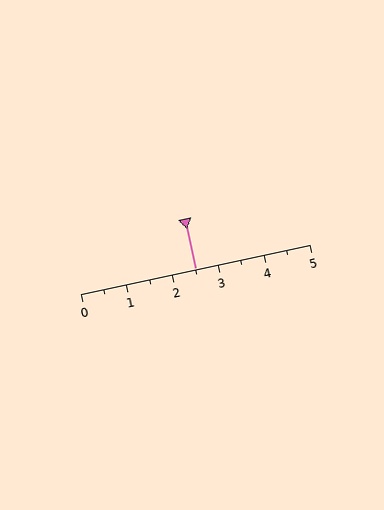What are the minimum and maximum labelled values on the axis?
The axis runs from 0 to 5.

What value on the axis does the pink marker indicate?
The marker indicates approximately 2.5.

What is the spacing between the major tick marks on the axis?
The major ticks are spaced 1 apart.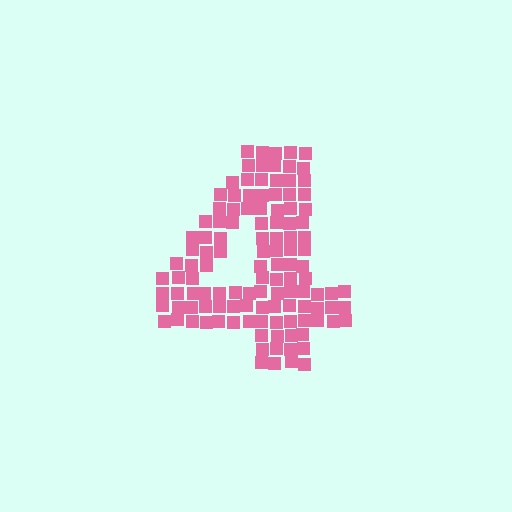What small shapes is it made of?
It is made of small squares.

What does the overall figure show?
The overall figure shows the digit 4.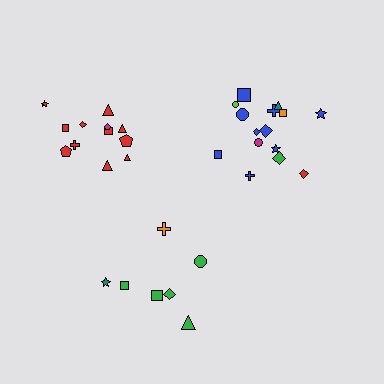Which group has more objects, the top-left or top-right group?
The top-right group.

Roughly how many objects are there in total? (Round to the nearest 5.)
Roughly 35 objects in total.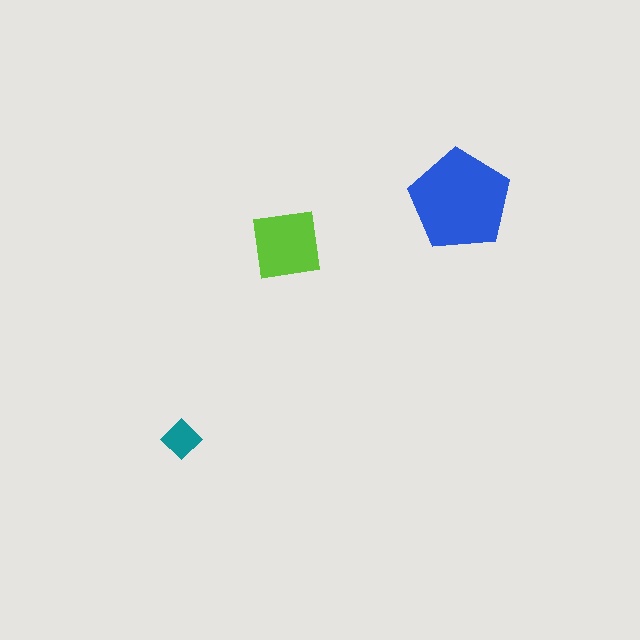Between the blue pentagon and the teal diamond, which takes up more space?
The blue pentagon.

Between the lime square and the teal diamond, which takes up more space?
The lime square.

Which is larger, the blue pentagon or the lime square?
The blue pentagon.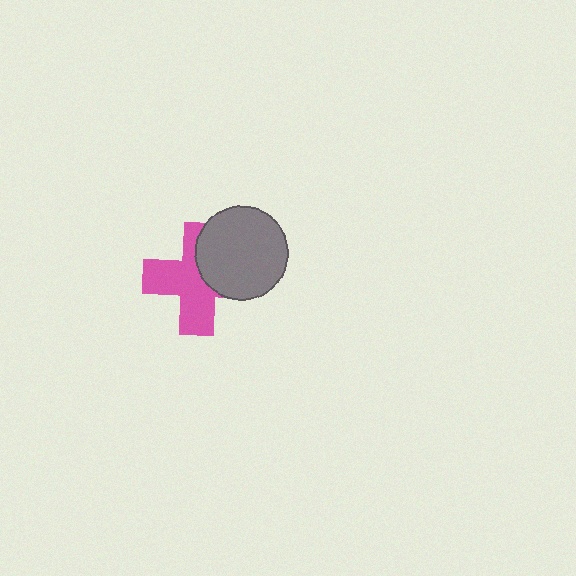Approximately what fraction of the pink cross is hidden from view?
Roughly 39% of the pink cross is hidden behind the gray circle.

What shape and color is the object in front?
The object in front is a gray circle.